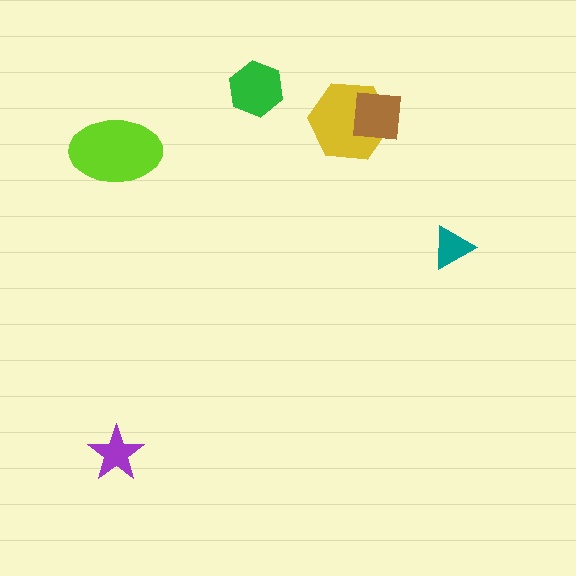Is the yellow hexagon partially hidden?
Yes, it is partially covered by another shape.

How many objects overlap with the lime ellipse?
0 objects overlap with the lime ellipse.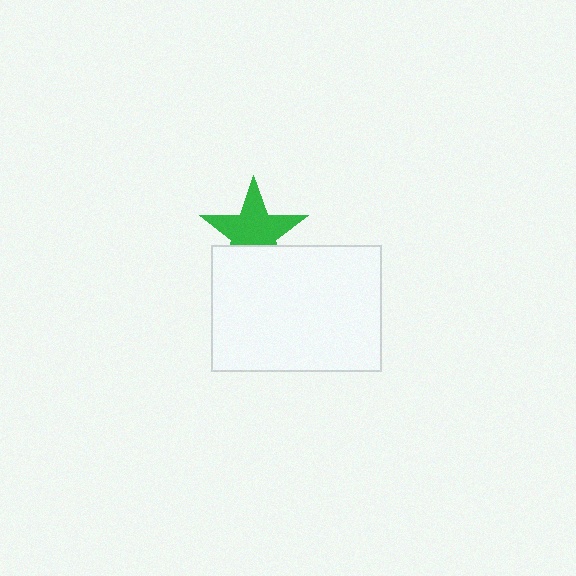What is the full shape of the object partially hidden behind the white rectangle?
The partially hidden object is a green star.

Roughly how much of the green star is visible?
Most of it is visible (roughly 70%).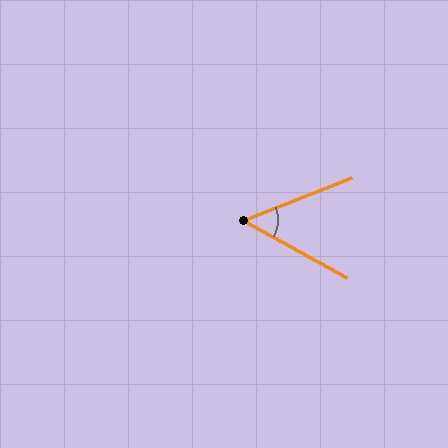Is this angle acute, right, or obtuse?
It is acute.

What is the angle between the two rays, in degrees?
Approximately 51 degrees.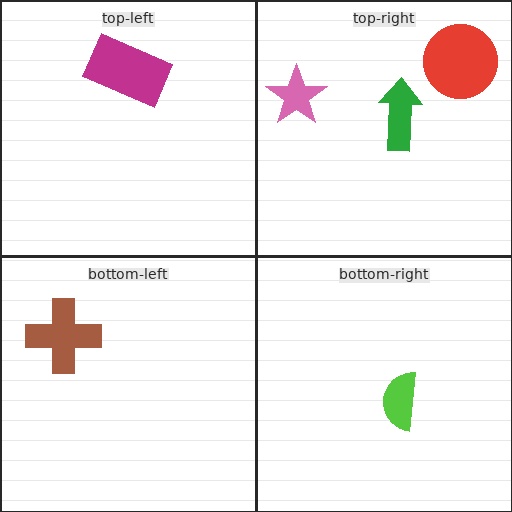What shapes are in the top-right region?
The green arrow, the pink star, the red circle.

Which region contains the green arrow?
The top-right region.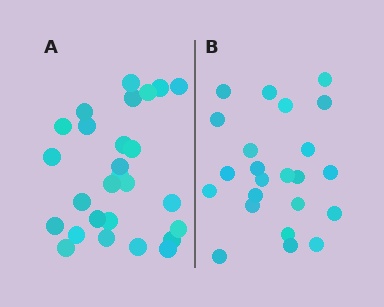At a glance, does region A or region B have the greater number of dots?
Region A (the left region) has more dots.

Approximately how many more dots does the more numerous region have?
Region A has about 4 more dots than region B.